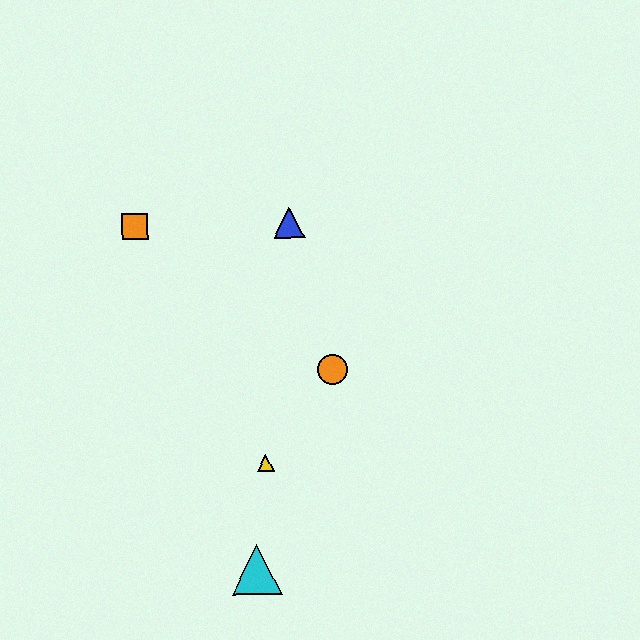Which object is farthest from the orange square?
The cyan triangle is farthest from the orange square.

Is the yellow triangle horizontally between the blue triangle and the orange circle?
No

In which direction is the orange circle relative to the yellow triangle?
The orange circle is above the yellow triangle.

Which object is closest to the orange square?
The blue triangle is closest to the orange square.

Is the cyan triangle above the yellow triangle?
No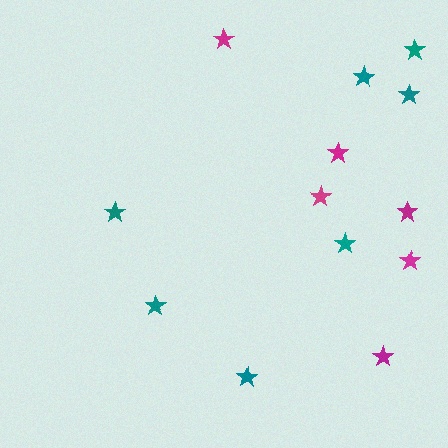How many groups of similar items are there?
There are 2 groups: one group of magenta stars (6) and one group of teal stars (7).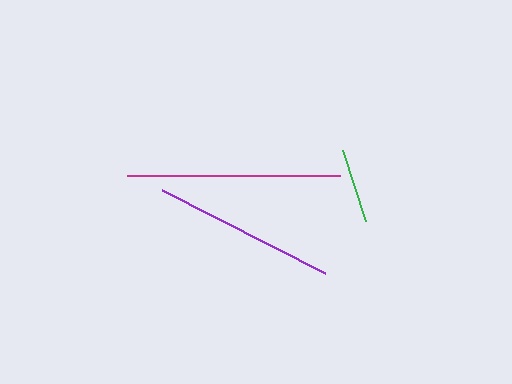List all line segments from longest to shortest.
From longest to shortest: magenta, purple, green.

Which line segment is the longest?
The magenta line is the longest at approximately 214 pixels.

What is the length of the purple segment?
The purple segment is approximately 183 pixels long.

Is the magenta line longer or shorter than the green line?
The magenta line is longer than the green line.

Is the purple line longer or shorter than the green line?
The purple line is longer than the green line.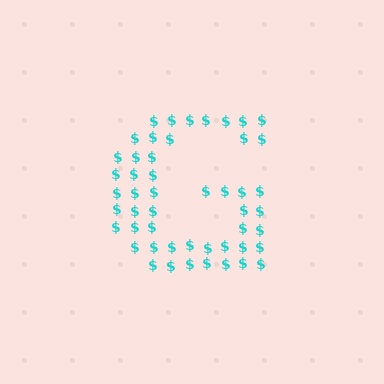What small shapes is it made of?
It is made of small dollar signs.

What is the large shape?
The large shape is the letter G.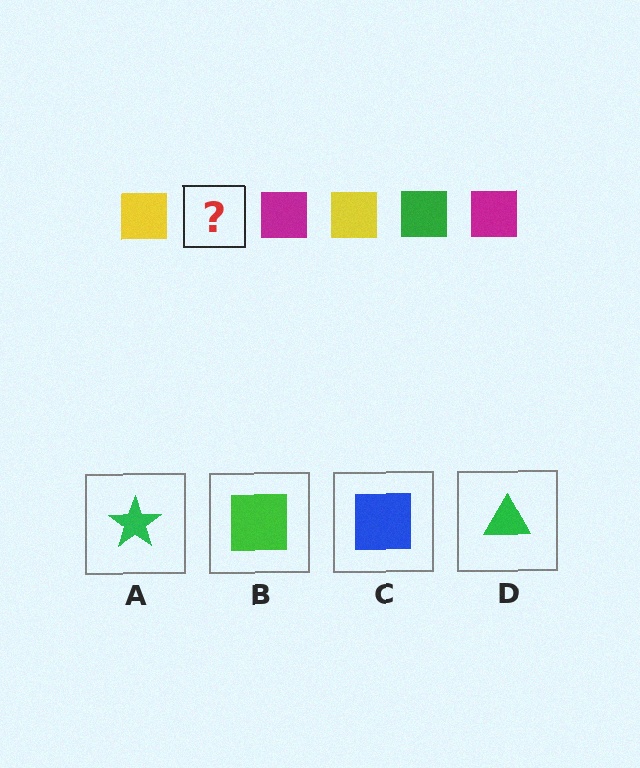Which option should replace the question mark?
Option B.